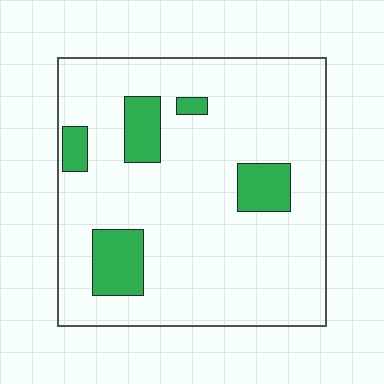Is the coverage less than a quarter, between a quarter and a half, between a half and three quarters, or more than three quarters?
Less than a quarter.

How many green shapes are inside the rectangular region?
5.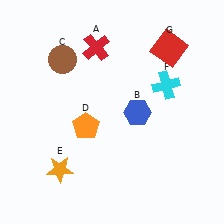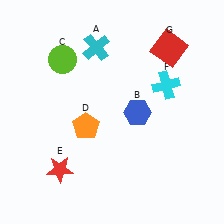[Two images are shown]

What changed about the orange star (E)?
In Image 1, E is orange. In Image 2, it changed to red.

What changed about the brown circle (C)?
In Image 1, C is brown. In Image 2, it changed to lime.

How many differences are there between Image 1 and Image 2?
There are 3 differences between the two images.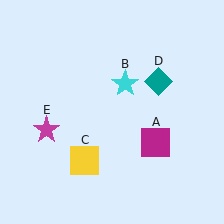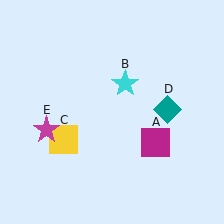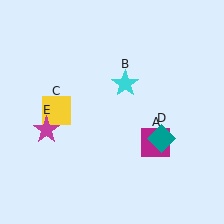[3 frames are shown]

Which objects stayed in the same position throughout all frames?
Magenta square (object A) and cyan star (object B) and magenta star (object E) remained stationary.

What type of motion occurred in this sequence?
The yellow square (object C), teal diamond (object D) rotated clockwise around the center of the scene.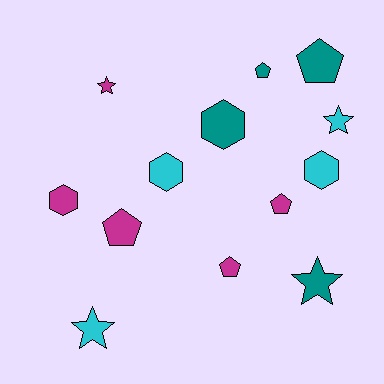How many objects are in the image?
There are 13 objects.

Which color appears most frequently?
Magenta, with 5 objects.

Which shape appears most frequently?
Pentagon, with 5 objects.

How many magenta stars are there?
There is 1 magenta star.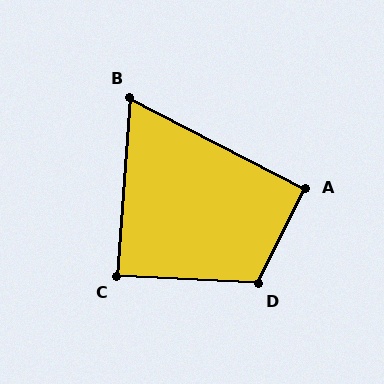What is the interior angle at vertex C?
Approximately 89 degrees (approximately right).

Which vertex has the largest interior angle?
D, at approximately 113 degrees.